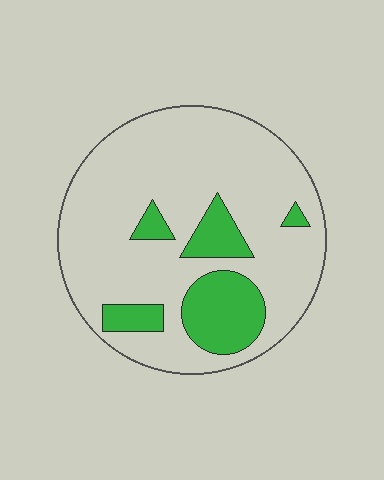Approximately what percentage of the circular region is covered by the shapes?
Approximately 20%.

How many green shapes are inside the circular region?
5.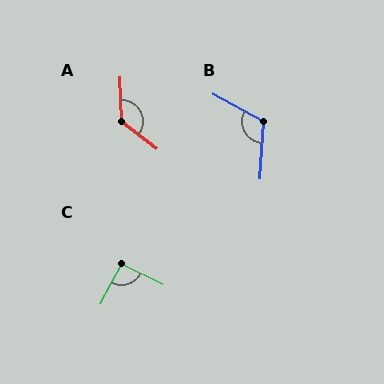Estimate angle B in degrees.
Approximately 116 degrees.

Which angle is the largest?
A, at approximately 130 degrees.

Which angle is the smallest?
C, at approximately 91 degrees.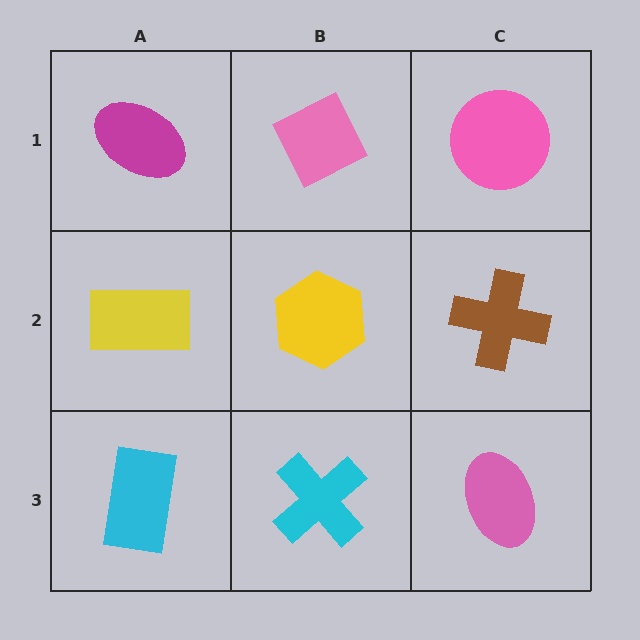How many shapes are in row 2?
3 shapes.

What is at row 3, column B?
A cyan cross.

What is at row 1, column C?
A pink circle.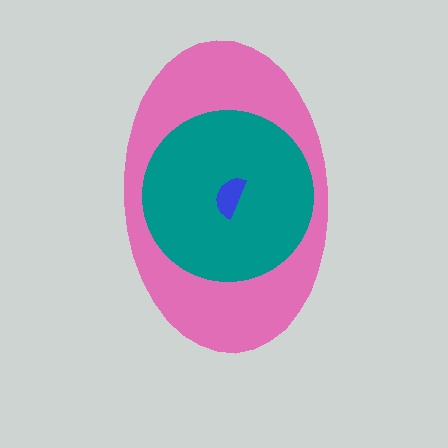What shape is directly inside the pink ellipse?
The teal circle.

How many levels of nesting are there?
3.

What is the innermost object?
The blue semicircle.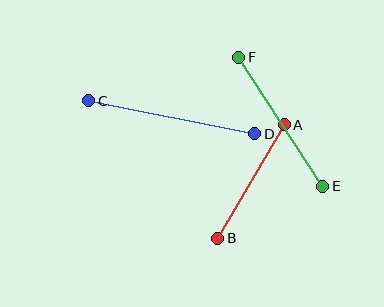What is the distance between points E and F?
The distance is approximately 154 pixels.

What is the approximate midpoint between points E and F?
The midpoint is at approximately (281, 122) pixels.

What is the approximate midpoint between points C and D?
The midpoint is at approximately (172, 117) pixels.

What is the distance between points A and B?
The distance is approximately 131 pixels.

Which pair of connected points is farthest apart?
Points C and D are farthest apart.